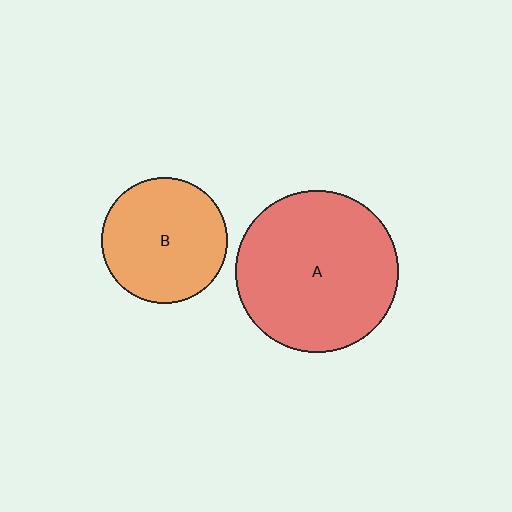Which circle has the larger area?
Circle A (red).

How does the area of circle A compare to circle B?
Approximately 1.7 times.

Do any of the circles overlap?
No, none of the circles overlap.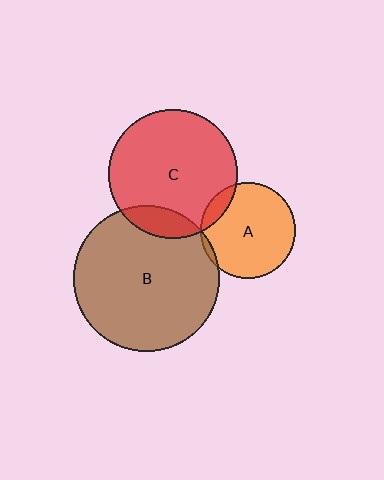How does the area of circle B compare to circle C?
Approximately 1.3 times.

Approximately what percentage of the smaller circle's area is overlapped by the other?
Approximately 10%.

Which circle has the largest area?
Circle B (brown).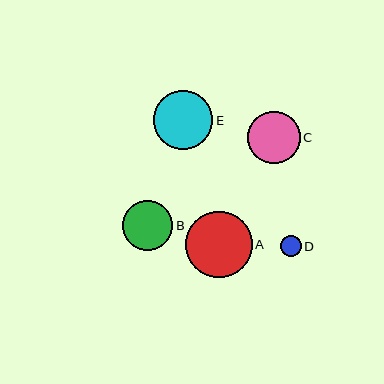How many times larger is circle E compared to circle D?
Circle E is approximately 2.8 times the size of circle D.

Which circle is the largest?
Circle A is the largest with a size of approximately 67 pixels.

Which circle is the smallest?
Circle D is the smallest with a size of approximately 21 pixels.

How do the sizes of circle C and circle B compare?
Circle C and circle B are approximately the same size.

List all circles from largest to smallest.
From largest to smallest: A, E, C, B, D.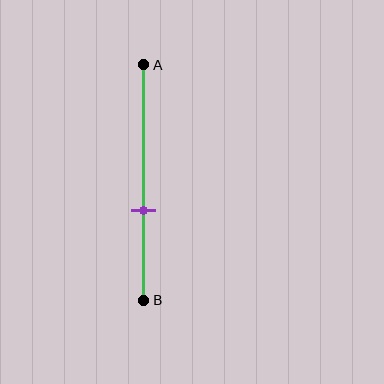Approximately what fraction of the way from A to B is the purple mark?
The purple mark is approximately 60% of the way from A to B.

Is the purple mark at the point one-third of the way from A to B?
No, the mark is at about 60% from A, not at the 33% one-third point.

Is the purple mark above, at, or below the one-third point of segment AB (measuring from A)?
The purple mark is below the one-third point of segment AB.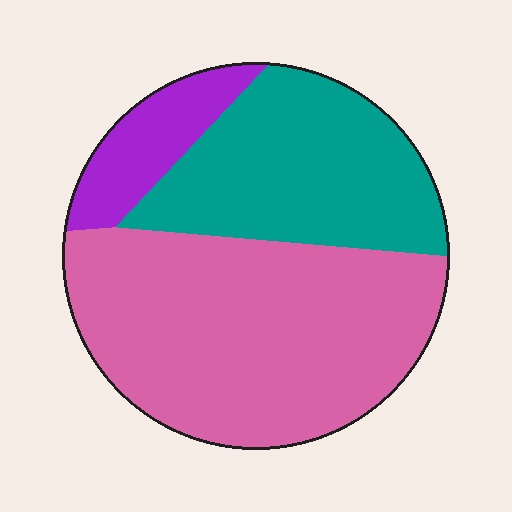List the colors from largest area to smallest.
From largest to smallest: pink, teal, purple.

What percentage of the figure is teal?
Teal takes up between a quarter and a half of the figure.